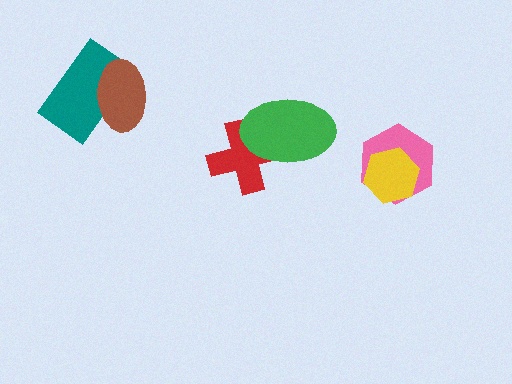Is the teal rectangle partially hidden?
Yes, it is partially covered by another shape.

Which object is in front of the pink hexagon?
The yellow hexagon is in front of the pink hexagon.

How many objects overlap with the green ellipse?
1 object overlaps with the green ellipse.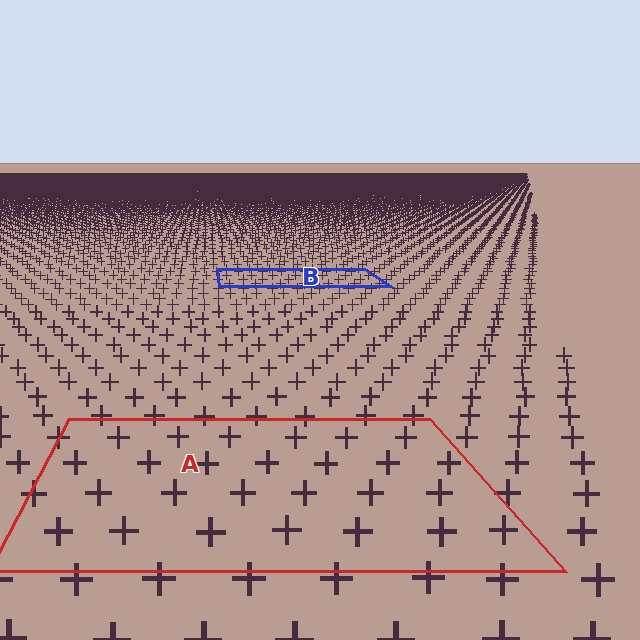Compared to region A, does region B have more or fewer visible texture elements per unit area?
Region B has more texture elements per unit area — they are packed more densely because it is farther away.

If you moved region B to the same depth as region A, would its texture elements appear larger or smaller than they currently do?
They would appear larger. At a closer depth, the same texture elements are projected at a bigger on-screen size.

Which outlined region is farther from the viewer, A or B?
Region B is farther from the viewer — the texture elements inside it appear smaller and more densely packed.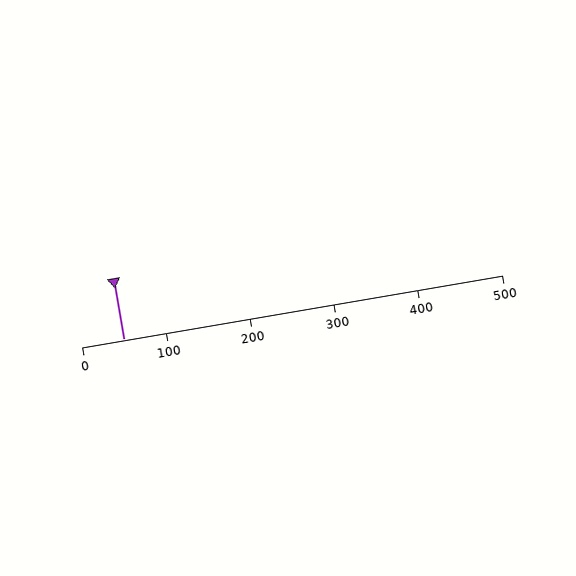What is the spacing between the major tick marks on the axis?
The major ticks are spaced 100 apart.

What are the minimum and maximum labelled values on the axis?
The axis runs from 0 to 500.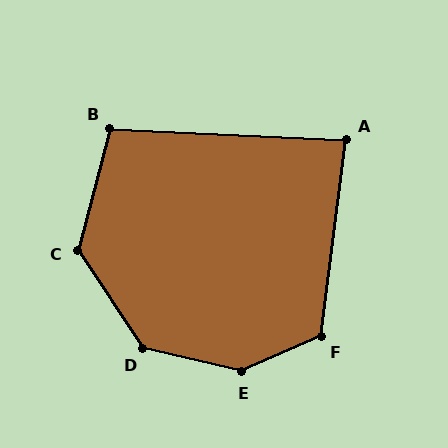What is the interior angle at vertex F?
Approximately 121 degrees (obtuse).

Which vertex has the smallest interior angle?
A, at approximately 85 degrees.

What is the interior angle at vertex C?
Approximately 132 degrees (obtuse).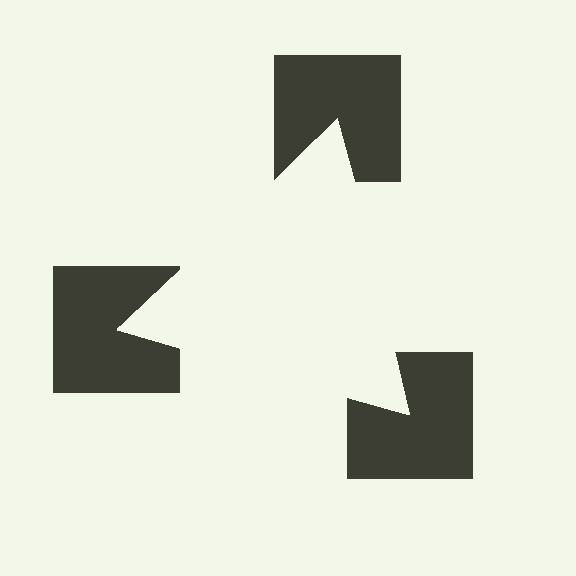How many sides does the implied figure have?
3 sides.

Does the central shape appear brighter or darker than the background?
It typically appears slightly brighter than the background, even though no actual brightness change is drawn.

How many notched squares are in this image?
There are 3 — one at each vertex of the illusory triangle.